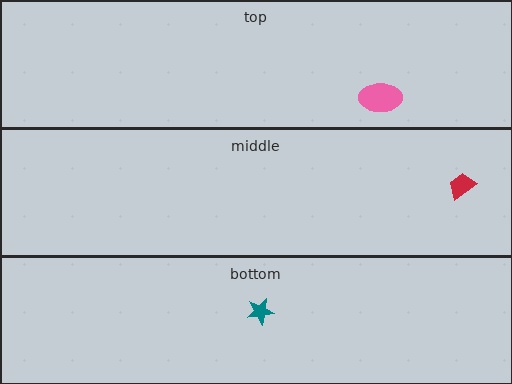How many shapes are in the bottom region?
1.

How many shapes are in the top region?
1.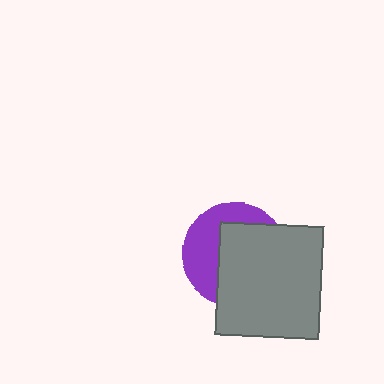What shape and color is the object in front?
The object in front is a gray rectangle.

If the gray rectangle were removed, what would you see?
You would see the complete purple circle.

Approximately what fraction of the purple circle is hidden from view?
Roughly 59% of the purple circle is hidden behind the gray rectangle.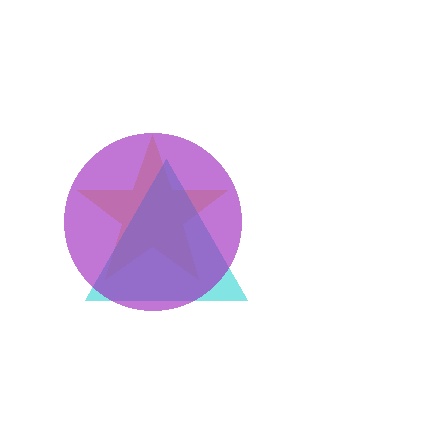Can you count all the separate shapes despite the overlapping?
Yes, there are 3 separate shapes.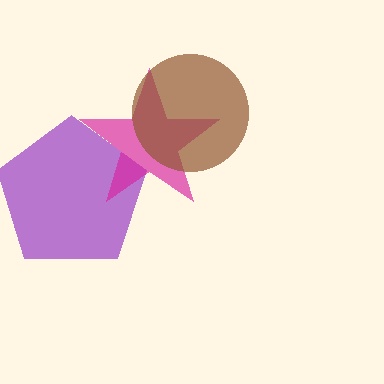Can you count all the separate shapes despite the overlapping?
Yes, there are 3 separate shapes.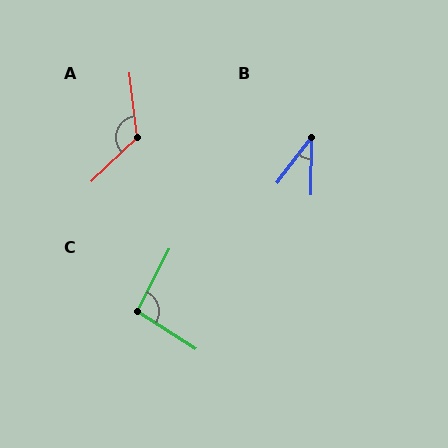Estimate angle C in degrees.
Approximately 96 degrees.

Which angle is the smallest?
B, at approximately 36 degrees.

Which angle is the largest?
A, at approximately 128 degrees.